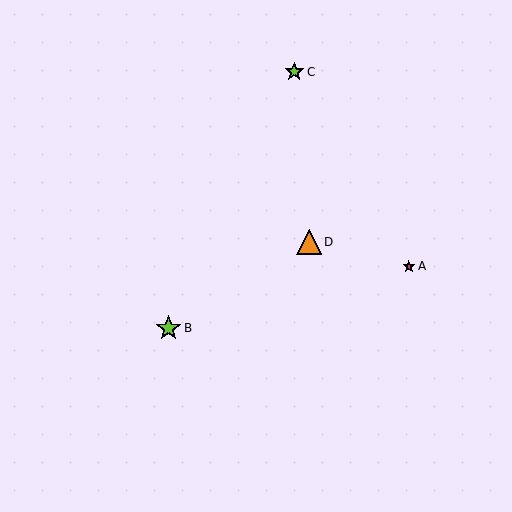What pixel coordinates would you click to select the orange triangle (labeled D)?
Click at (309, 242) to select the orange triangle D.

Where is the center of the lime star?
The center of the lime star is at (294, 72).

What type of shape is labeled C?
Shape C is a lime star.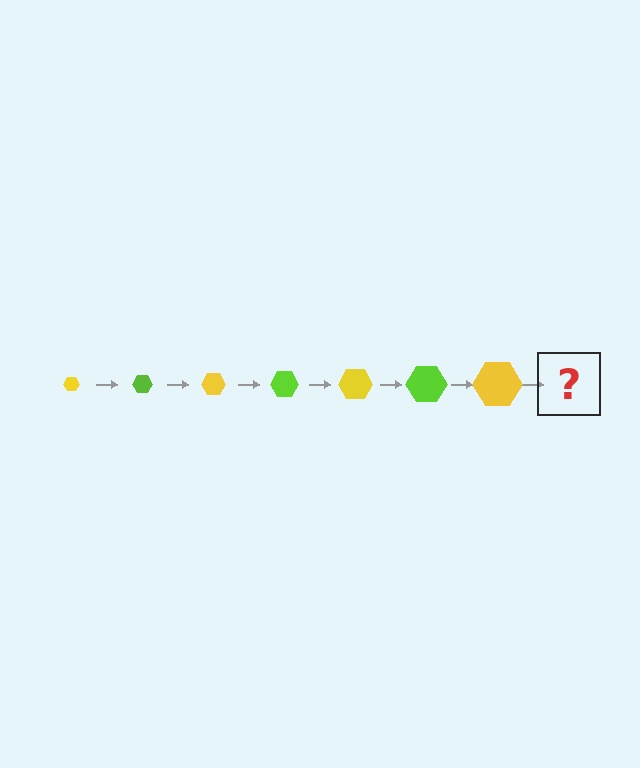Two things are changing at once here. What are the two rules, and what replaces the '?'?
The two rules are that the hexagon grows larger each step and the color cycles through yellow and lime. The '?' should be a lime hexagon, larger than the previous one.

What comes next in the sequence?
The next element should be a lime hexagon, larger than the previous one.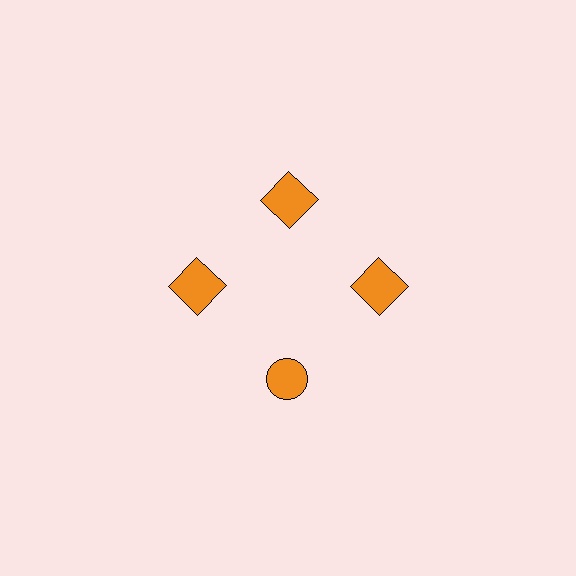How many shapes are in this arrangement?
There are 4 shapes arranged in a ring pattern.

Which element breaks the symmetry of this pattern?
The orange circle at roughly the 6 o'clock position breaks the symmetry. All other shapes are orange squares.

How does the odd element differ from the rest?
It has a different shape: circle instead of square.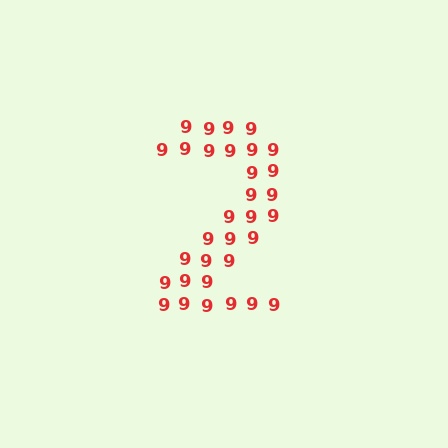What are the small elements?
The small elements are digit 9's.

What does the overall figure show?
The overall figure shows the digit 2.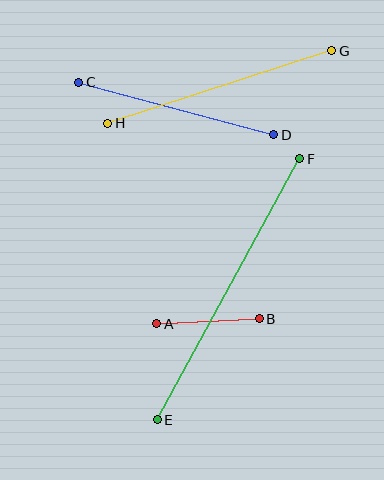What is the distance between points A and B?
The distance is approximately 103 pixels.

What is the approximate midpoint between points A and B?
The midpoint is at approximately (208, 321) pixels.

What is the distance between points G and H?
The distance is approximately 235 pixels.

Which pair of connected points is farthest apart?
Points E and F are farthest apart.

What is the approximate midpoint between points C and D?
The midpoint is at approximately (176, 109) pixels.